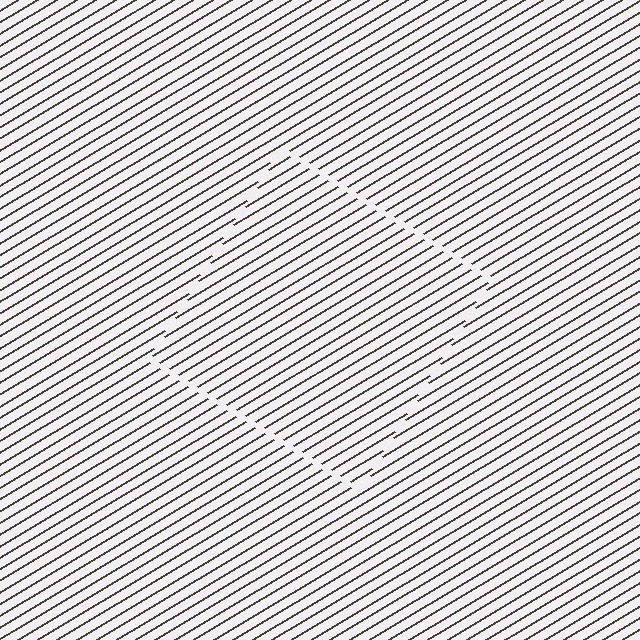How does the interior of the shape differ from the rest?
The interior of the shape contains the same grating, shifted by half a period — the contour is defined by the phase discontinuity where line-ends from the inner and outer gratings abut.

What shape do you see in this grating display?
An illusory square. The interior of the shape contains the same grating, shifted by half a period — the contour is defined by the phase discontinuity where line-ends from the inner and outer gratings abut.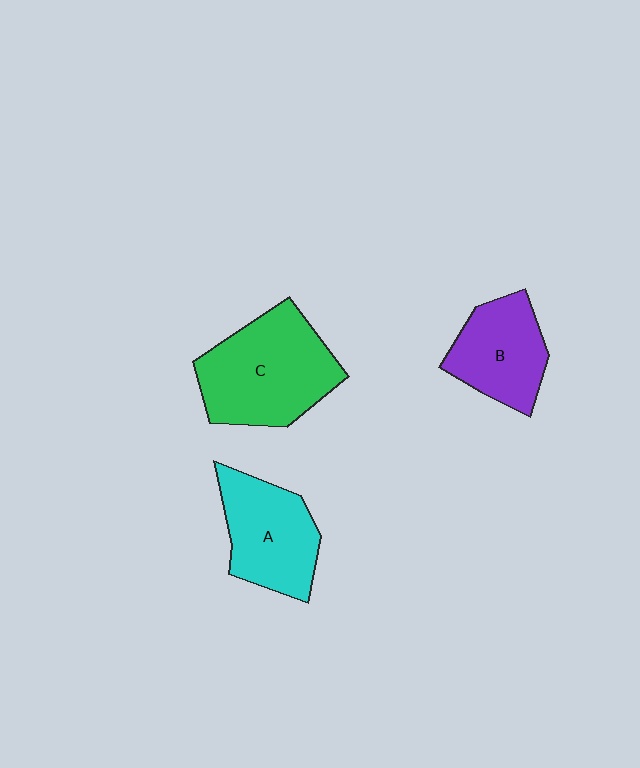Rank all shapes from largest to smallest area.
From largest to smallest: C (green), A (cyan), B (purple).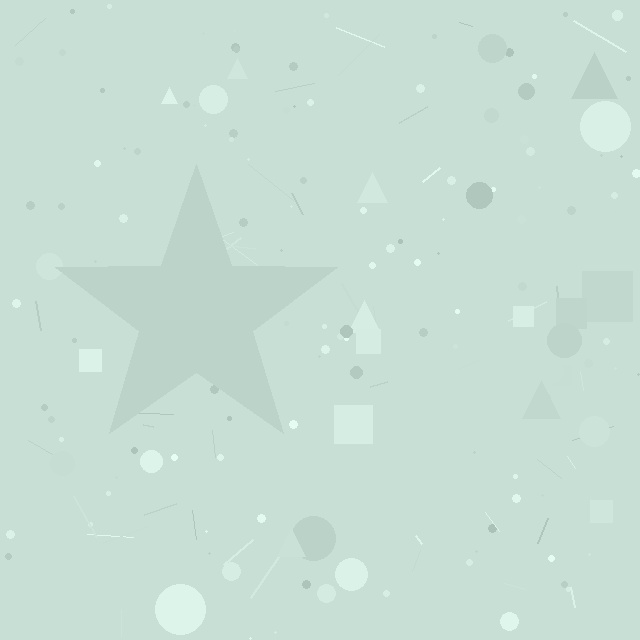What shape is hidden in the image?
A star is hidden in the image.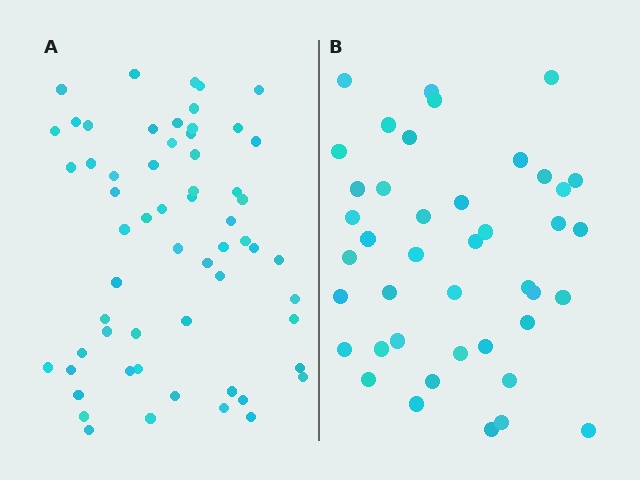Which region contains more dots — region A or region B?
Region A (the left region) has more dots.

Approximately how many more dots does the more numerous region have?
Region A has approximately 20 more dots than region B.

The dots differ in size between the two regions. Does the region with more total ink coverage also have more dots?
No. Region B has more total ink coverage because its dots are larger, but region A actually contains more individual dots. Total area can be misleading — the number of items is what matters here.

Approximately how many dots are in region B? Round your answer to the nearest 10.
About 40 dots. (The exact count is 42, which rounds to 40.)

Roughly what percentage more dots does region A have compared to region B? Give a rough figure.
About 45% more.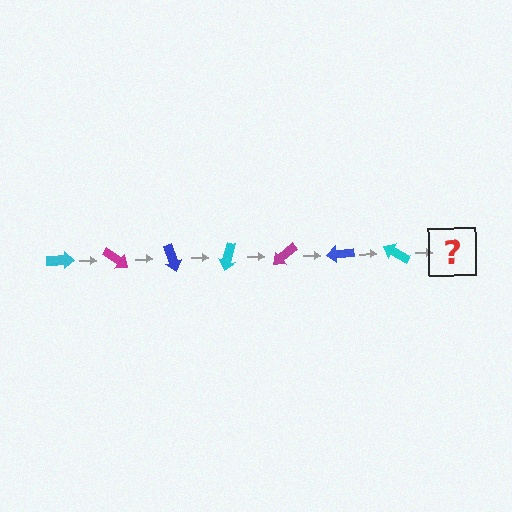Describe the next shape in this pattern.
It should be a magenta arrow, rotated 245 degrees from the start.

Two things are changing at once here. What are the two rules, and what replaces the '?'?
The two rules are that it rotates 35 degrees each step and the color cycles through cyan, magenta, and blue. The '?' should be a magenta arrow, rotated 245 degrees from the start.